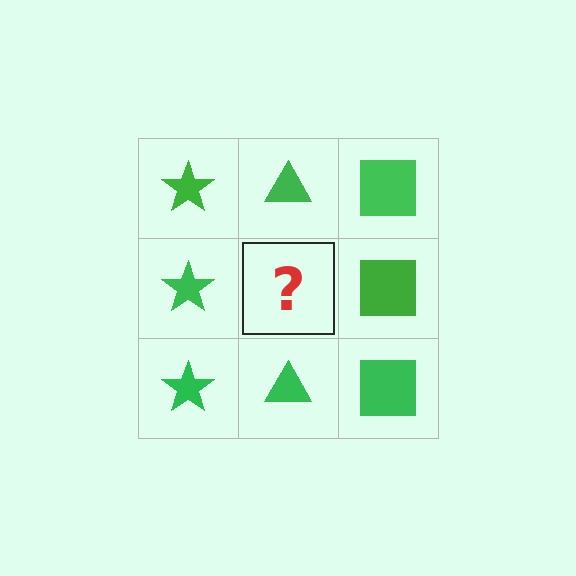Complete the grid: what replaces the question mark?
The question mark should be replaced with a green triangle.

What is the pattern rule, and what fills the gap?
The rule is that each column has a consistent shape. The gap should be filled with a green triangle.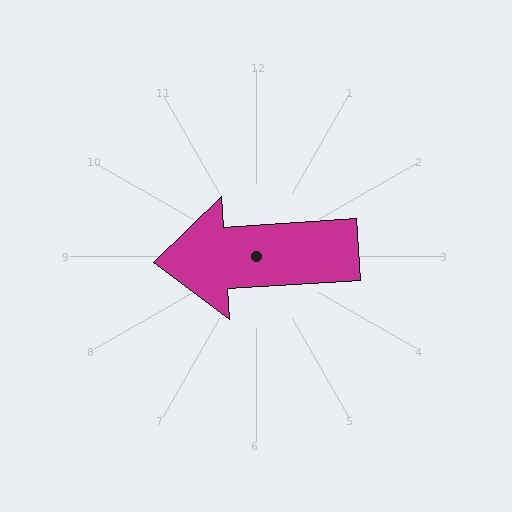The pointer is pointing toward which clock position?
Roughly 9 o'clock.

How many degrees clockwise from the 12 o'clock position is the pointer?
Approximately 266 degrees.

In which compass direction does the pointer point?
West.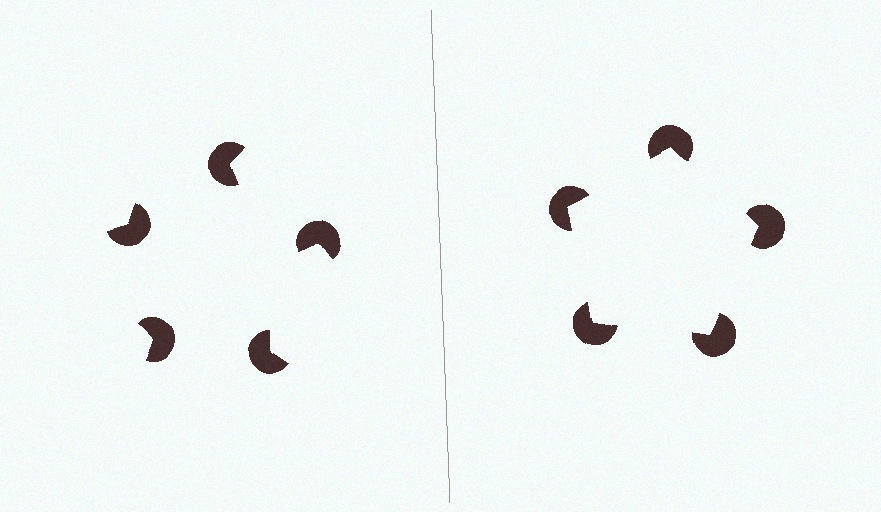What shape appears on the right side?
An illusory pentagon.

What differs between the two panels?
The pac-man discs are positioned identically on both sides; only the wedge orientations differ. On the right they align to a pentagon; on the left they are misaligned.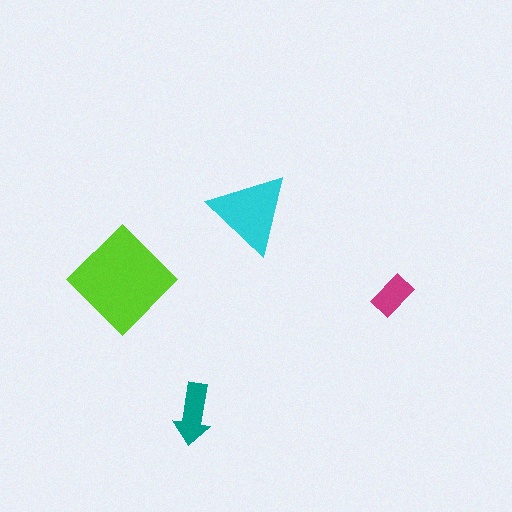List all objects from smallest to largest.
The magenta rectangle, the teal arrow, the cyan triangle, the lime diamond.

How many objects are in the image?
There are 4 objects in the image.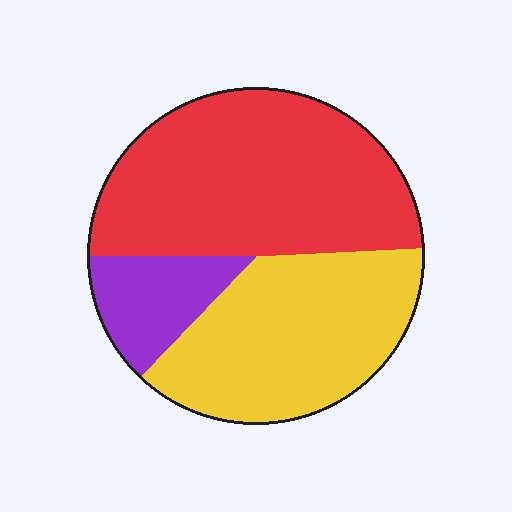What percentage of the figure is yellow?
Yellow covers 38% of the figure.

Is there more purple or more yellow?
Yellow.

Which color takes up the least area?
Purple, at roughly 15%.